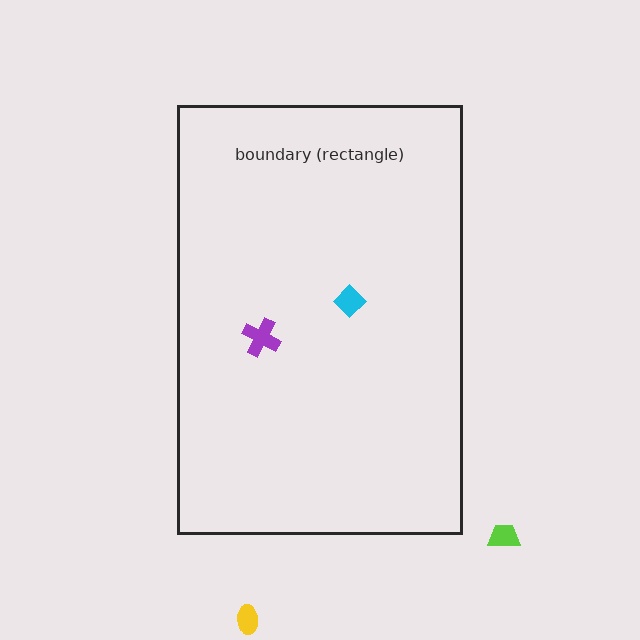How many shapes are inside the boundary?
2 inside, 2 outside.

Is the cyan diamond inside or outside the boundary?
Inside.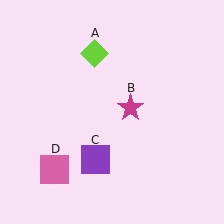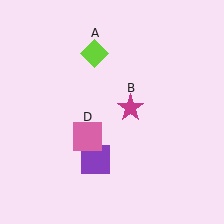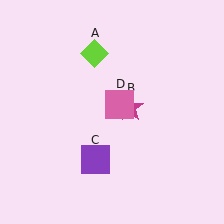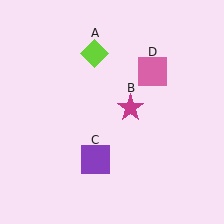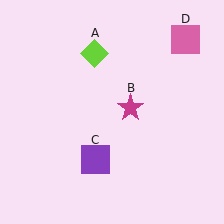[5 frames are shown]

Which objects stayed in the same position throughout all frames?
Lime diamond (object A) and magenta star (object B) and purple square (object C) remained stationary.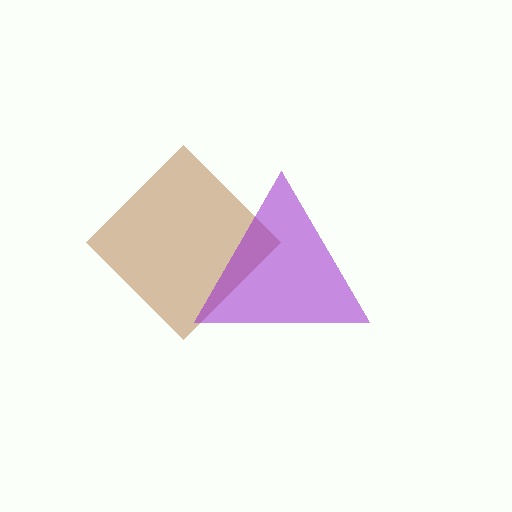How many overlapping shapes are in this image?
There are 2 overlapping shapes in the image.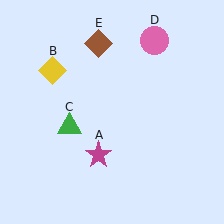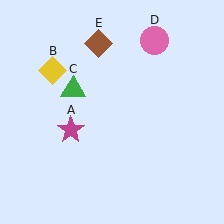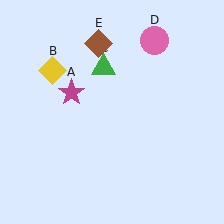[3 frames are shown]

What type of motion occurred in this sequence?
The magenta star (object A), green triangle (object C) rotated clockwise around the center of the scene.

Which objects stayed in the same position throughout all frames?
Yellow diamond (object B) and pink circle (object D) and brown diamond (object E) remained stationary.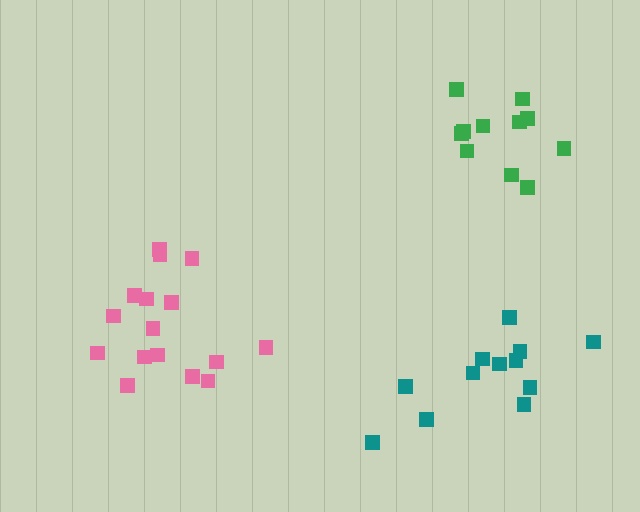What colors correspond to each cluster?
The clusters are colored: pink, teal, green.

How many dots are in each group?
Group 1: 16 dots, Group 2: 12 dots, Group 3: 11 dots (39 total).